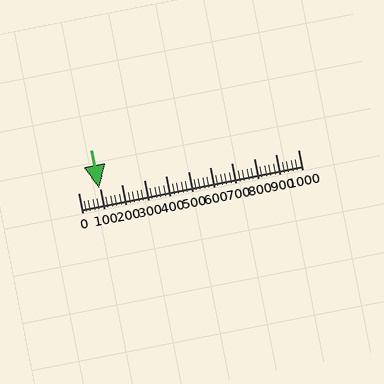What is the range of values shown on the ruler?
The ruler shows values from 0 to 1000.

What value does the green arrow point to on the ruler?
The green arrow points to approximately 95.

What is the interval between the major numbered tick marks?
The major tick marks are spaced 100 units apart.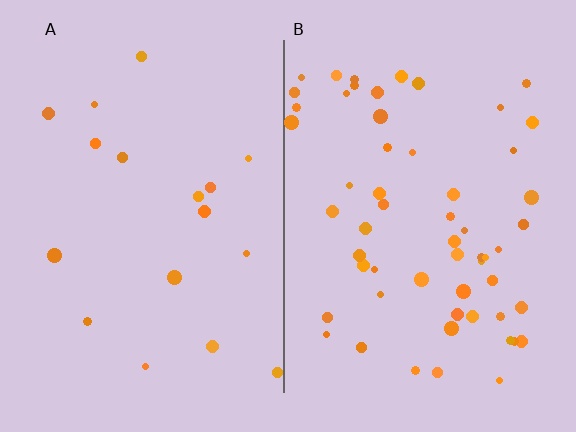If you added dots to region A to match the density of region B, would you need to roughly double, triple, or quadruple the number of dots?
Approximately triple.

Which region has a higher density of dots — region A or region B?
B (the right).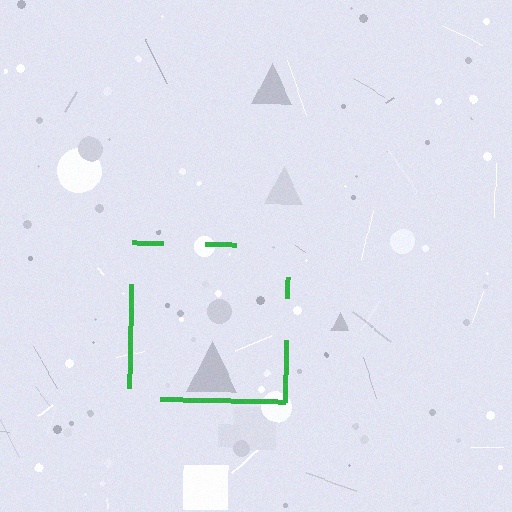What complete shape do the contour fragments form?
The contour fragments form a square.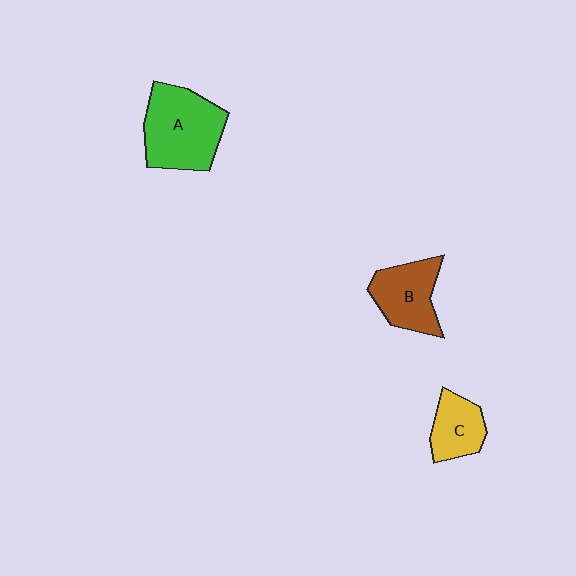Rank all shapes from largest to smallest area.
From largest to smallest: A (green), B (brown), C (yellow).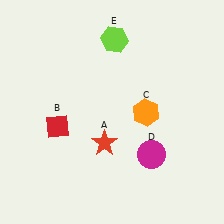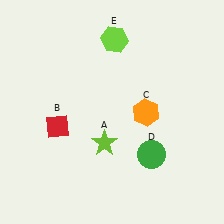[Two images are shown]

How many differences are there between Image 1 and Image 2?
There are 2 differences between the two images.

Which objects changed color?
A changed from red to lime. D changed from magenta to green.